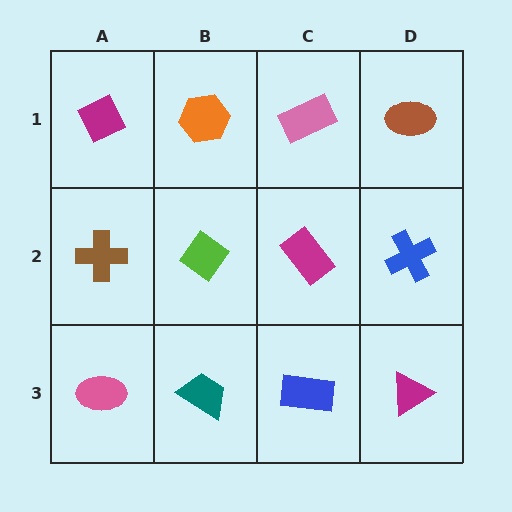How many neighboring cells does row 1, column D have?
2.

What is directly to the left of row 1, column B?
A magenta diamond.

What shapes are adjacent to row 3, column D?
A blue cross (row 2, column D), a blue rectangle (row 3, column C).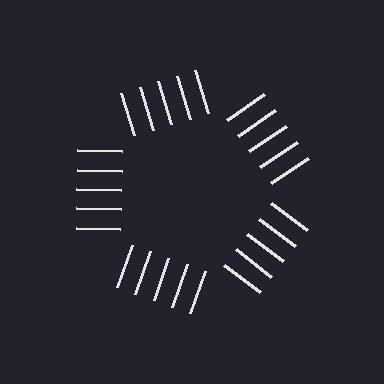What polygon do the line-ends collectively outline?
An illusory pentagon — the line segments terminate on its edges but no continuous stroke is drawn.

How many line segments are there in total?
25 — 5 along each of the 5 edges.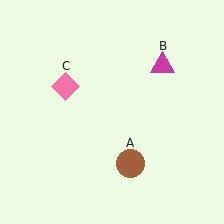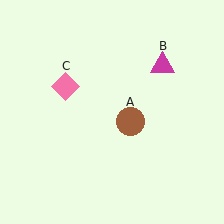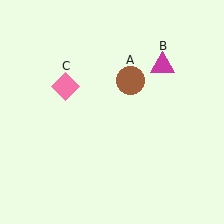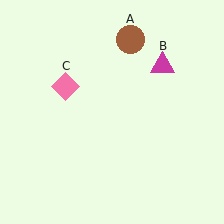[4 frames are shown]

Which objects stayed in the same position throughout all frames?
Magenta triangle (object B) and pink diamond (object C) remained stationary.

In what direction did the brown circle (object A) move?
The brown circle (object A) moved up.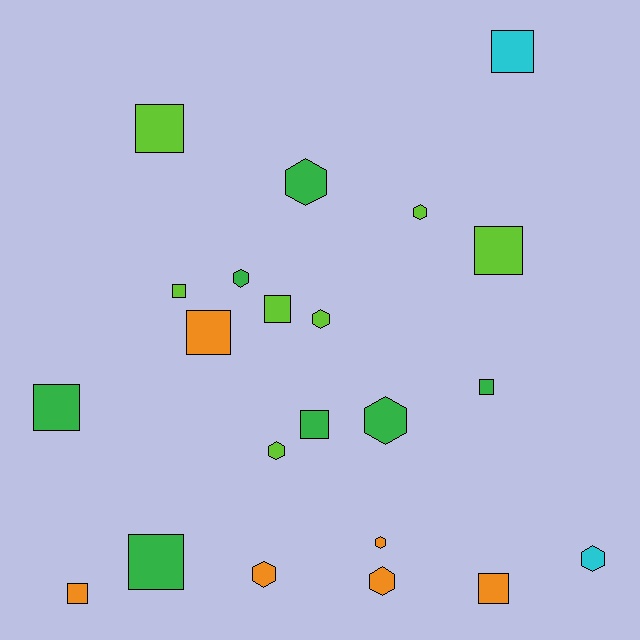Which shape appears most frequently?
Square, with 12 objects.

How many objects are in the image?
There are 22 objects.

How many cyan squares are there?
There is 1 cyan square.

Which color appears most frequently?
Green, with 7 objects.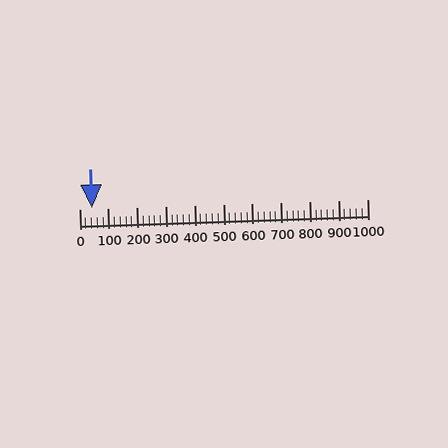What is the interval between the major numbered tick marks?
The major tick marks are spaced 100 units apart.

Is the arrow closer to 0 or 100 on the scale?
The arrow is closer to 0.